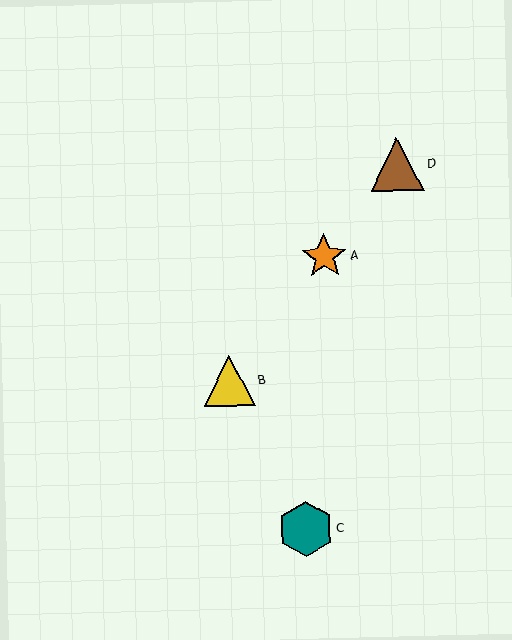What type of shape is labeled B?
Shape B is a yellow triangle.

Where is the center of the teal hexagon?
The center of the teal hexagon is at (306, 529).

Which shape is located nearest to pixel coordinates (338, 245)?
The orange star (labeled A) at (324, 256) is nearest to that location.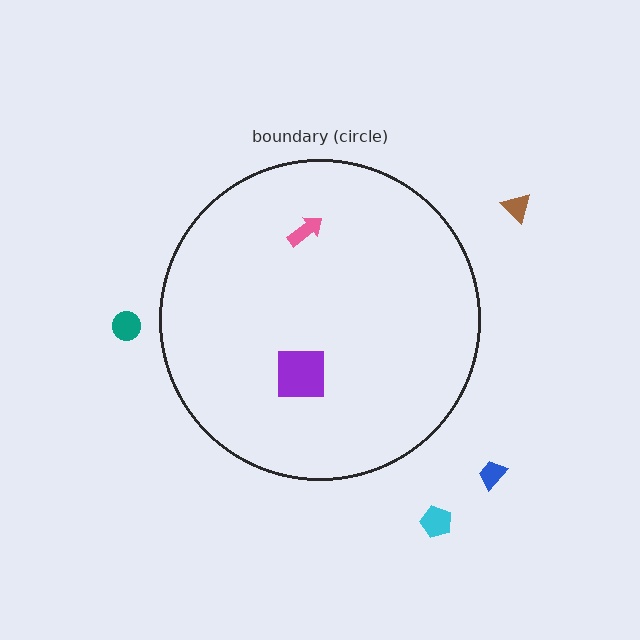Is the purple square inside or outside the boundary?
Inside.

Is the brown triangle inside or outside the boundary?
Outside.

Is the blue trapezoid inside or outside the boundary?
Outside.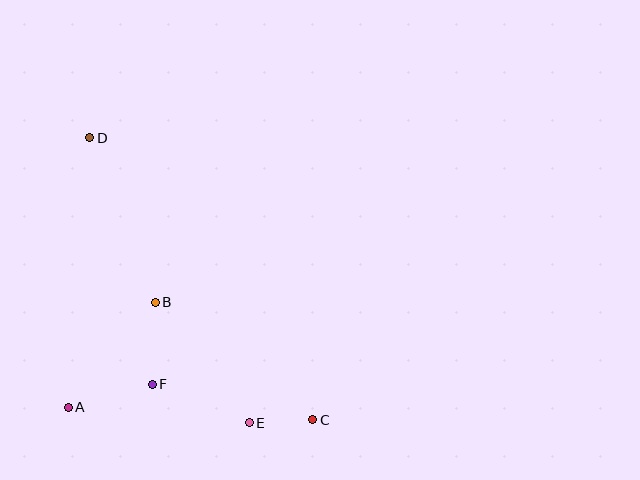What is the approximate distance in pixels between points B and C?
The distance between B and C is approximately 197 pixels.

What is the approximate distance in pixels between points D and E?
The distance between D and E is approximately 327 pixels.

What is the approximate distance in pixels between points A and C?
The distance between A and C is approximately 245 pixels.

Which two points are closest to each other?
Points C and E are closest to each other.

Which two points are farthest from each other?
Points C and D are farthest from each other.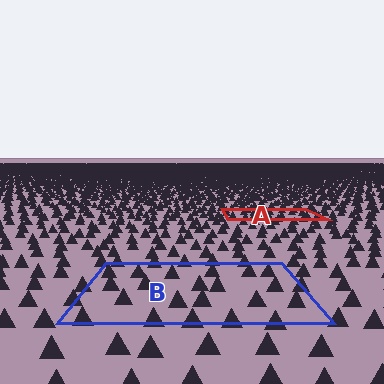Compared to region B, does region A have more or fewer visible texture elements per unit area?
Region A has more texture elements per unit area — they are packed more densely because it is farther away.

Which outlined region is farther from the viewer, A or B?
Region A is farther from the viewer — the texture elements inside it appear smaller and more densely packed.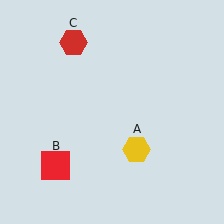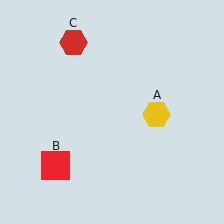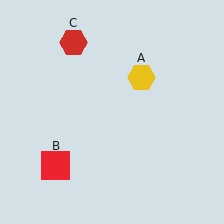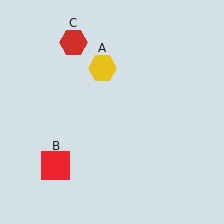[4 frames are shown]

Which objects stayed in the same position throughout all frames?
Red square (object B) and red hexagon (object C) remained stationary.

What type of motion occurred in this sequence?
The yellow hexagon (object A) rotated counterclockwise around the center of the scene.